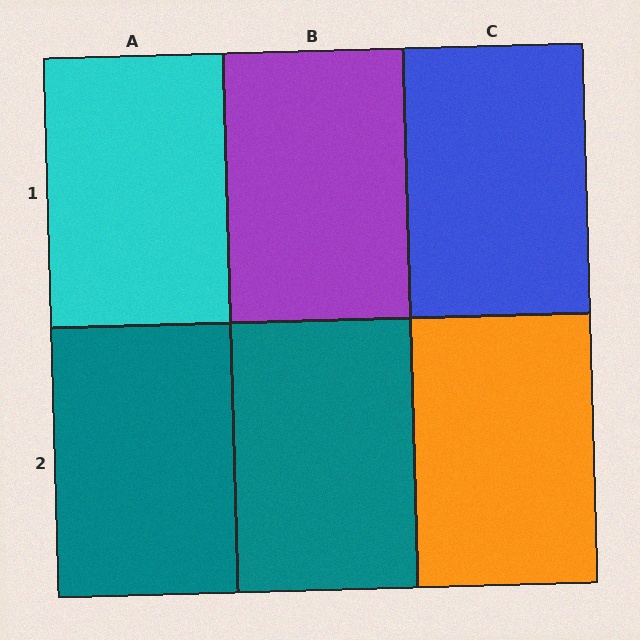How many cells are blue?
1 cell is blue.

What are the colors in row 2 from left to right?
Teal, teal, orange.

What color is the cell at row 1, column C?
Blue.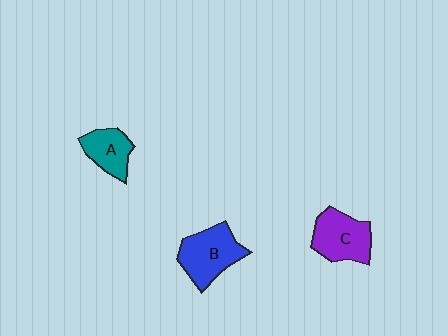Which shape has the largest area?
Shape B (blue).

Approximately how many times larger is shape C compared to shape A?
Approximately 1.4 times.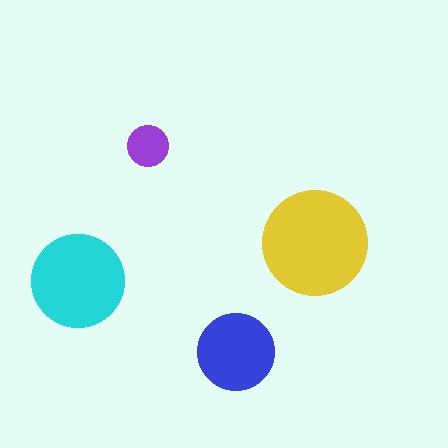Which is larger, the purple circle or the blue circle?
The blue one.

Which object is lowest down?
The blue circle is bottommost.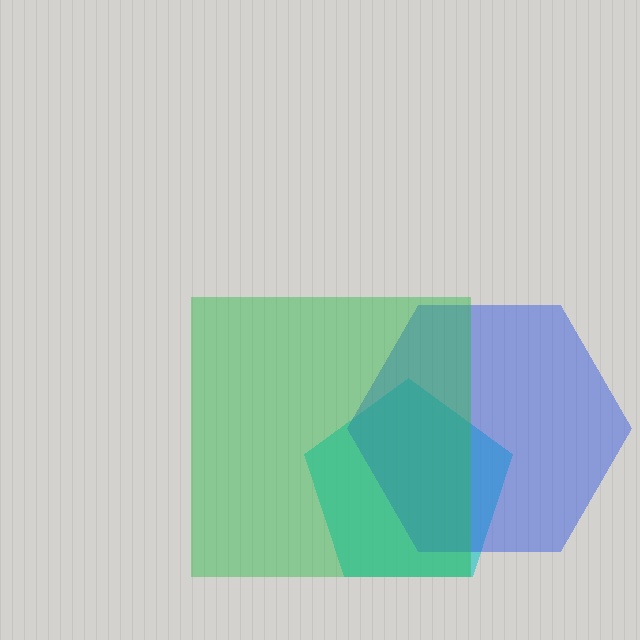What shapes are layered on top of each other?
The layered shapes are: a cyan pentagon, a blue hexagon, a green square.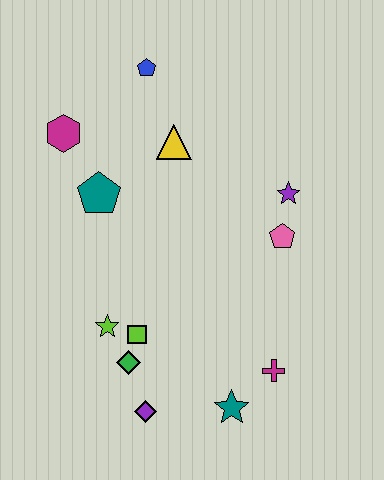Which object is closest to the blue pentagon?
The yellow triangle is closest to the blue pentagon.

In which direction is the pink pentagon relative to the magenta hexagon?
The pink pentagon is to the right of the magenta hexagon.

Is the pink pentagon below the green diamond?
No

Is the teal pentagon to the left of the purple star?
Yes